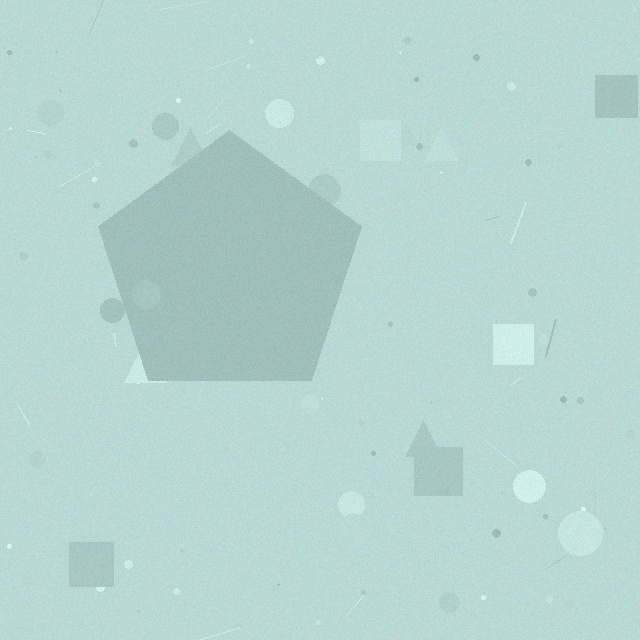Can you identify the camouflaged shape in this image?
The camouflaged shape is a pentagon.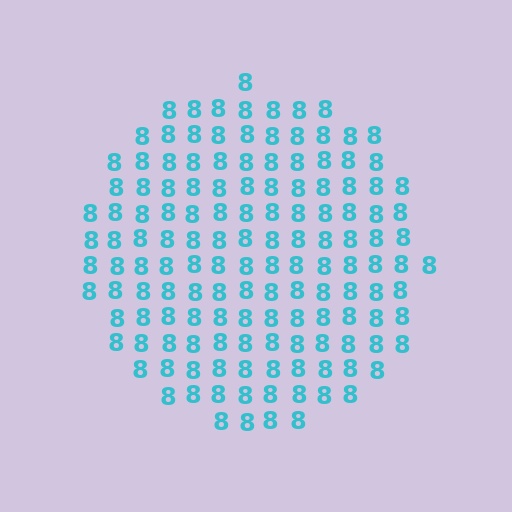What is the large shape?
The large shape is a circle.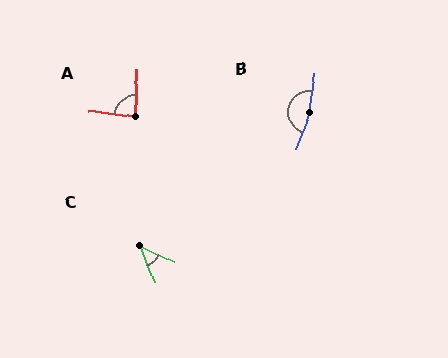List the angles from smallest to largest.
C (44°), A (85°), B (169°).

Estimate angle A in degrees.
Approximately 85 degrees.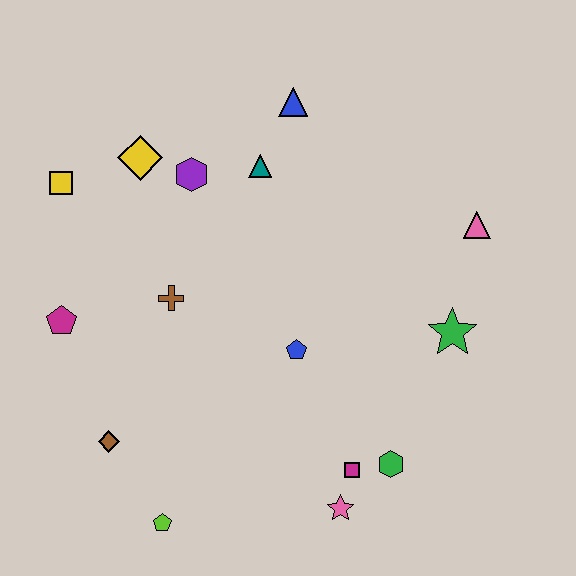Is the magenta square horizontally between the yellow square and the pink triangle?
Yes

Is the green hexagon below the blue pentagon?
Yes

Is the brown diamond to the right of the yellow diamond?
No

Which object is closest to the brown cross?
The magenta pentagon is closest to the brown cross.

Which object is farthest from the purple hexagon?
The pink star is farthest from the purple hexagon.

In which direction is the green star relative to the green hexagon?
The green star is above the green hexagon.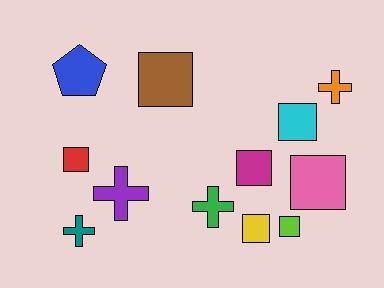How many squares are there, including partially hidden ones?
There are 7 squares.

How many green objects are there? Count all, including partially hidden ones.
There is 1 green object.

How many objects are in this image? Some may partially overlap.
There are 12 objects.